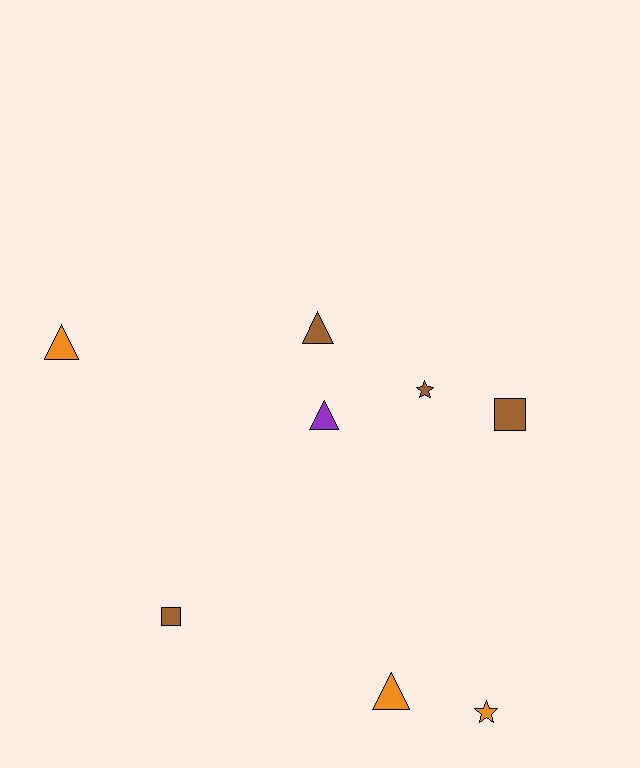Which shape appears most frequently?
Triangle, with 4 objects.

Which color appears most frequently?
Brown, with 4 objects.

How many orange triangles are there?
There are 2 orange triangles.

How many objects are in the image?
There are 8 objects.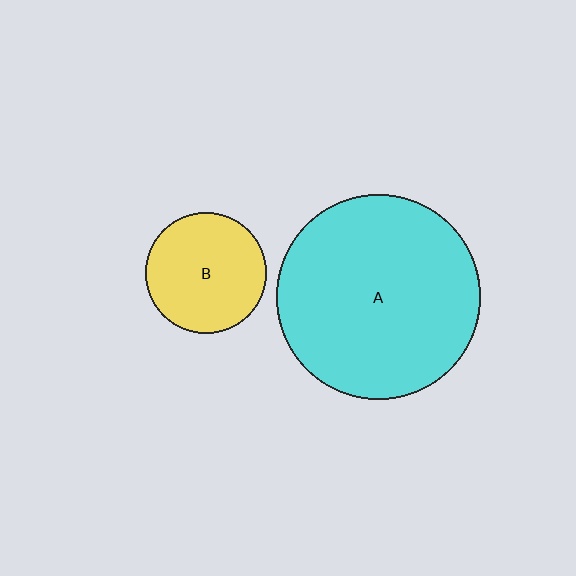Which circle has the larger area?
Circle A (cyan).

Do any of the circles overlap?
No, none of the circles overlap.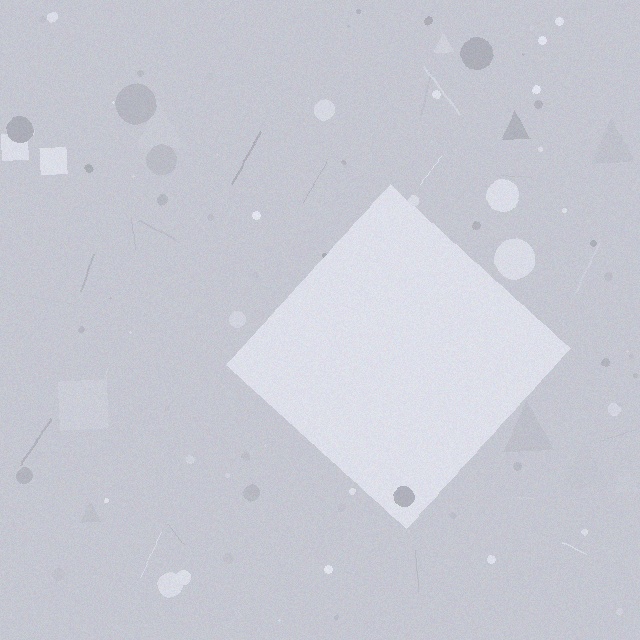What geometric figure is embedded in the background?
A diamond is embedded in the background.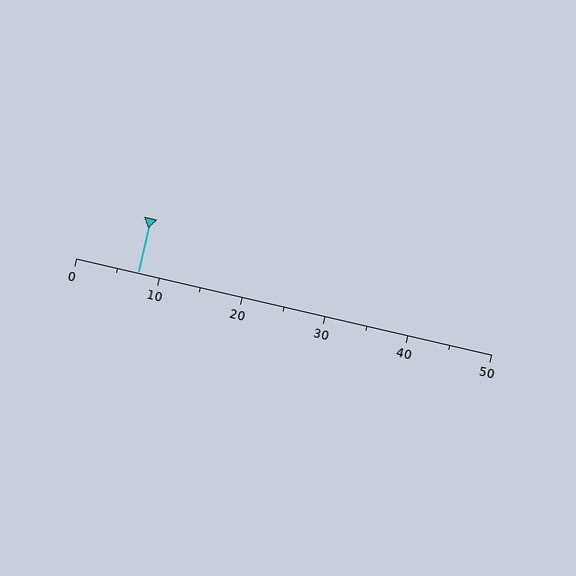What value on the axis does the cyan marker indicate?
The marker indicates approximately 7.5.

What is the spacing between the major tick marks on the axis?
The major ticks are spaced 10 apart.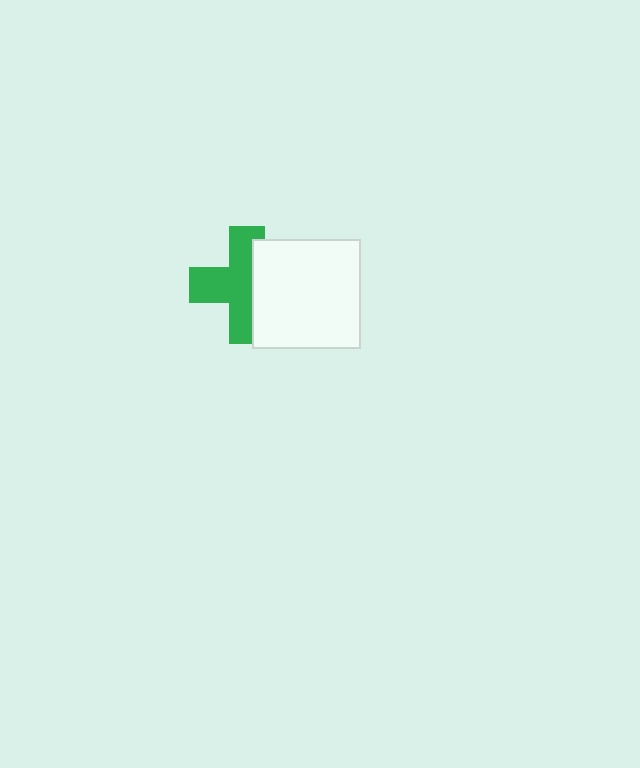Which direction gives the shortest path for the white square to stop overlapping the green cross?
Moving right gives the shortest separation.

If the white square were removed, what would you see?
You would see the complete green cross.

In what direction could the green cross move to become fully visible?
The green cross could move left. That would shift it out from behind the white square entirely.